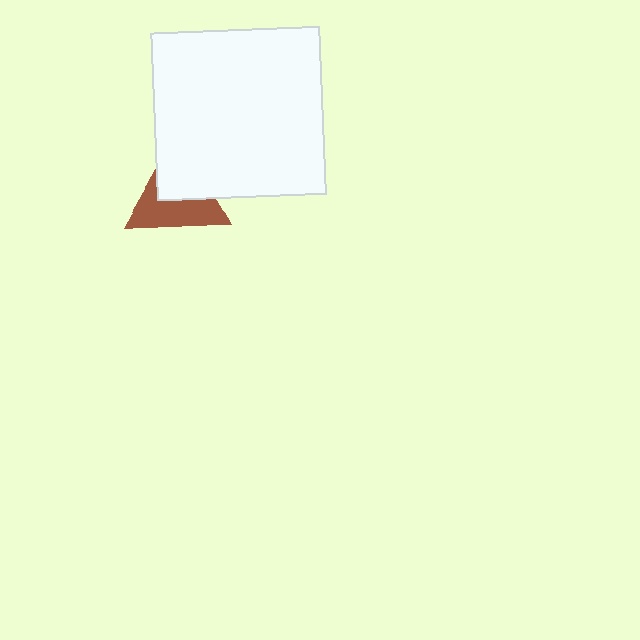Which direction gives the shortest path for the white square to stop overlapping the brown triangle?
Moving toward the upper-right gives the shortest separation.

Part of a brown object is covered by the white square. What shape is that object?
It is a triangle.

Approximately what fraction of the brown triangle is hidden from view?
Roughly 47% of the brown triangle is hidden behind the white square.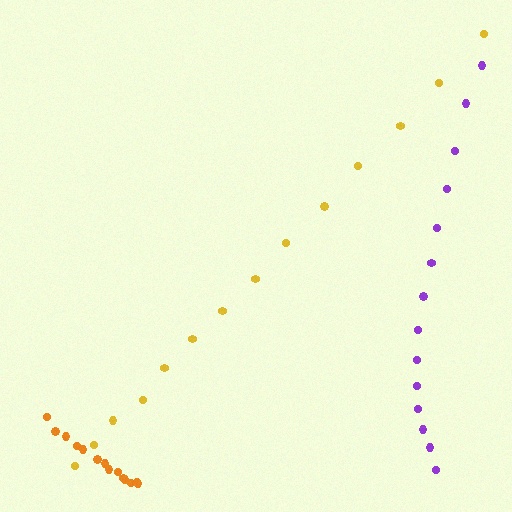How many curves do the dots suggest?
There are 3 distinct paths.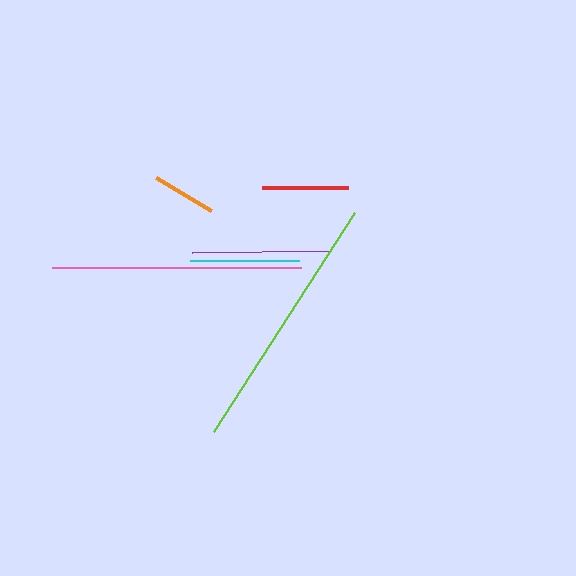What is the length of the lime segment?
The lime segment is approximately 261 pixels long.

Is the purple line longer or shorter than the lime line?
The lime line is longer than the purple line.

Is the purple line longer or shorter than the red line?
The purple line is longer than the red line.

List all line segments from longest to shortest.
From longest to shortest: lime, pink, purple, cyan, red, orange.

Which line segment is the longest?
The lime line is the longest at approximately 261 pixels.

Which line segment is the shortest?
The orange line is the shortest at approximately 64 pixels.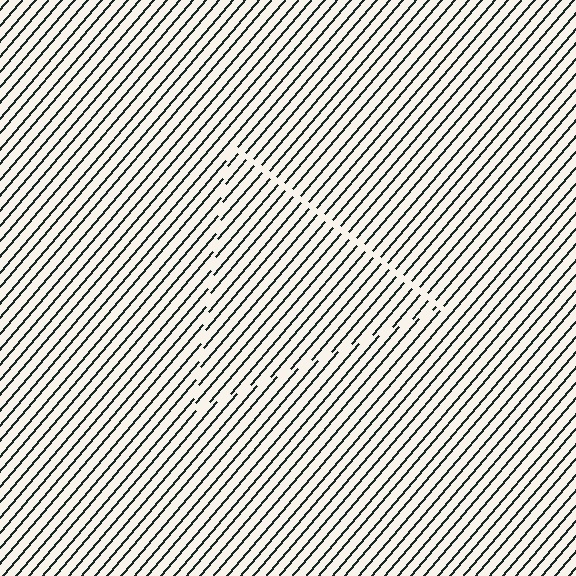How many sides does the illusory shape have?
3 sides — the line-ends trace a triangle.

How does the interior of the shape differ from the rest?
The interior of the shape contains the same grating, shifted by half a period — the contour is defined by the phase discontinuity where line-ends from the inner and outer gratings abut.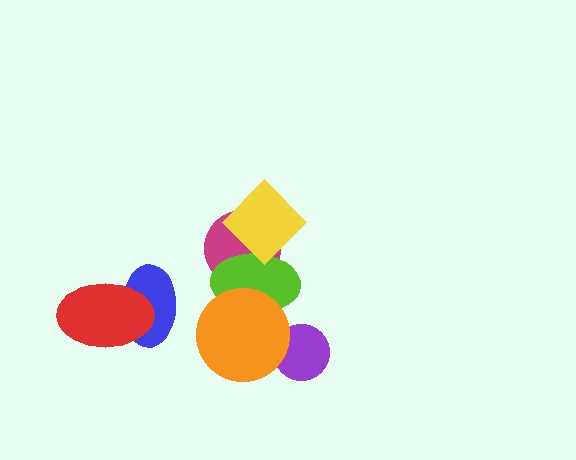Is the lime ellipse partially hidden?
Yes, it is partially covered by another shape.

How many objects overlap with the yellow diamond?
2 objects overlap with the yellow diamond.